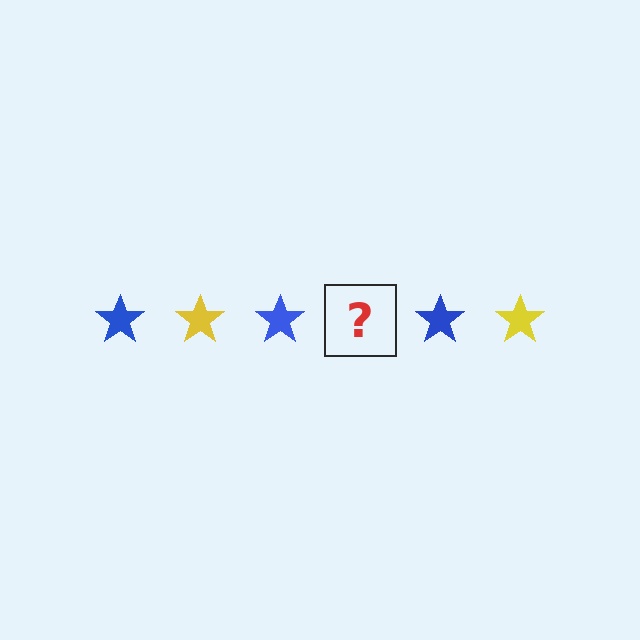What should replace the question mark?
The question mark should be replaced with a yellow star.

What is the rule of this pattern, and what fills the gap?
The rule is that the pattern cycles through blue, yellow stars. The gap should be filled with a yellow star.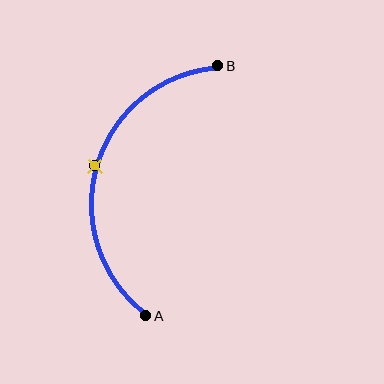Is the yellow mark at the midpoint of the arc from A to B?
Yes. The yellow mark lies on the arc at equal arc-length from both A and B — it is the arc midpoint.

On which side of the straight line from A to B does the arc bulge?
The arc bulges to the left of the straight line connecting A and B.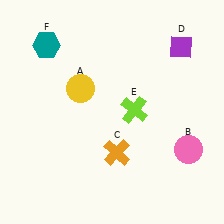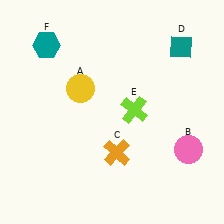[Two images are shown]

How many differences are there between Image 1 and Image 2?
There is 1 difference between the two images.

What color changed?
The diamond (D) changed from purple in Image 1 to teal in Image 2.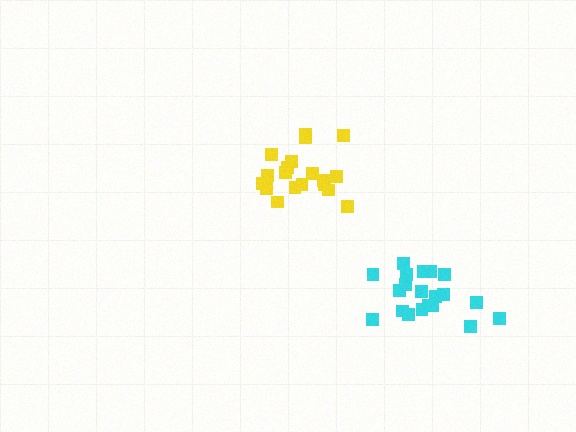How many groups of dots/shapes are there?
There are 2 groups.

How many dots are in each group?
Group 1: 19 dots, Group 2: 20 dots (39 total).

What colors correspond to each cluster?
The clusters are colored: yellow, cyan.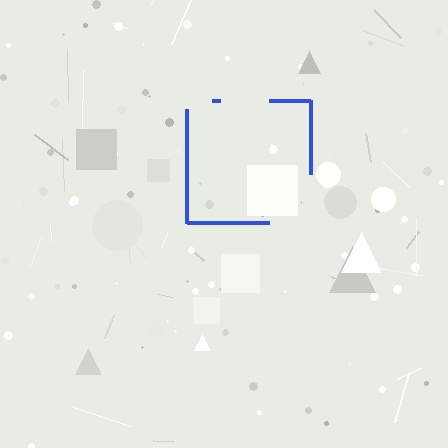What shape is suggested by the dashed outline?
The dashed outline suggests a square.